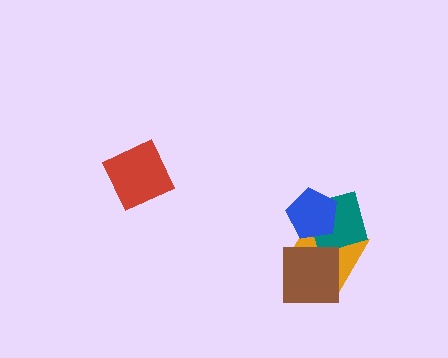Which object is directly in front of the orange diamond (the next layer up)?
The teal square is directly in front of the orange diamond.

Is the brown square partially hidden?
No, no other shape covers it.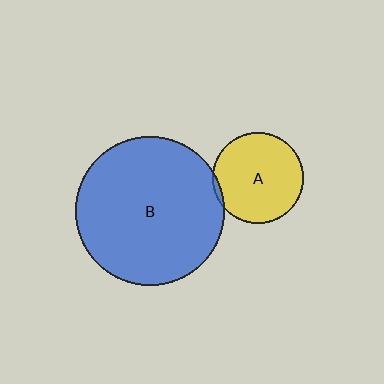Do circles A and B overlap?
Yes.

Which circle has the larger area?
Circle B (blue).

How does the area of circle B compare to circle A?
Approximately 2.7 times.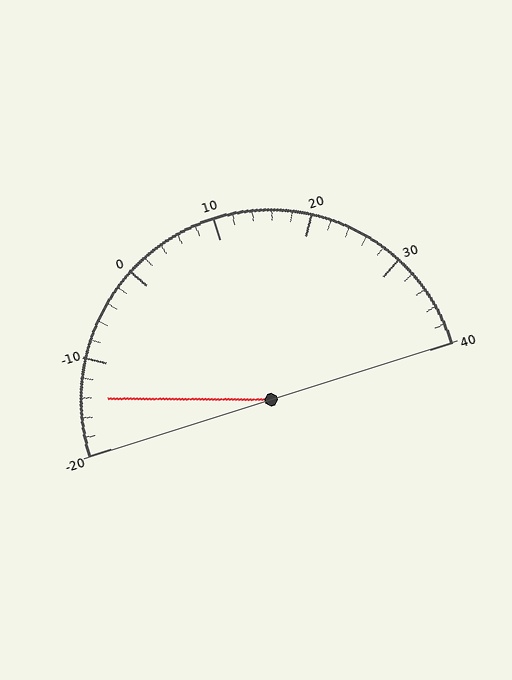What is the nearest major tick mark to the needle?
The nearest major tick mark is -10.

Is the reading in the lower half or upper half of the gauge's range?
The reading is in the lower half of the range (-20 to 40).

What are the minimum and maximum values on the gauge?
The gauge ranges from -20 to 40.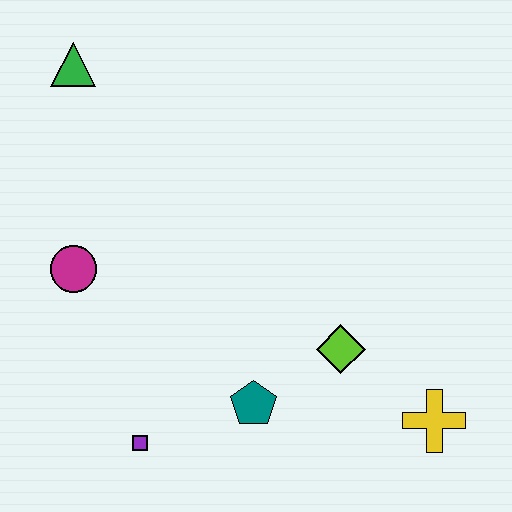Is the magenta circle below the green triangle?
Yes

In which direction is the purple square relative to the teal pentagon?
The purple square is to the left of the teal pentagon.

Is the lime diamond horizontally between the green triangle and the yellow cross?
Yes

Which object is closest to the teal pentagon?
The lime diamond is closest to the teal pentagon.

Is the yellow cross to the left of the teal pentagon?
No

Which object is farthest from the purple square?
The green triangle is farthest from the purple square.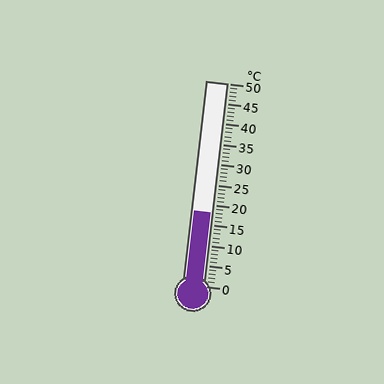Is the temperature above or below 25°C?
The temperature is below 25°C.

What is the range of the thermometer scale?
The thermometer scale ranges from 0°C to 50°C.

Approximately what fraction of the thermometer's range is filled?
The thermometer is filled to approximately 35% of its range.